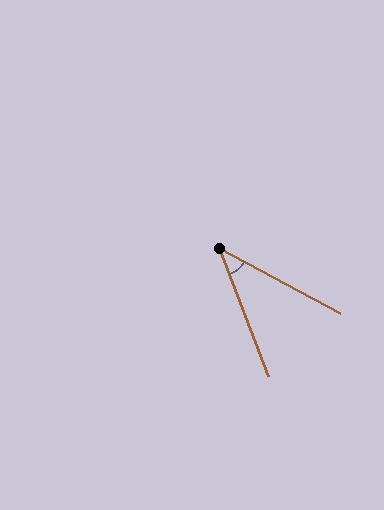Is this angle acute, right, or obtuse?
It is acute.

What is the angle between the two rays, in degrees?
Approximately 40 degrees.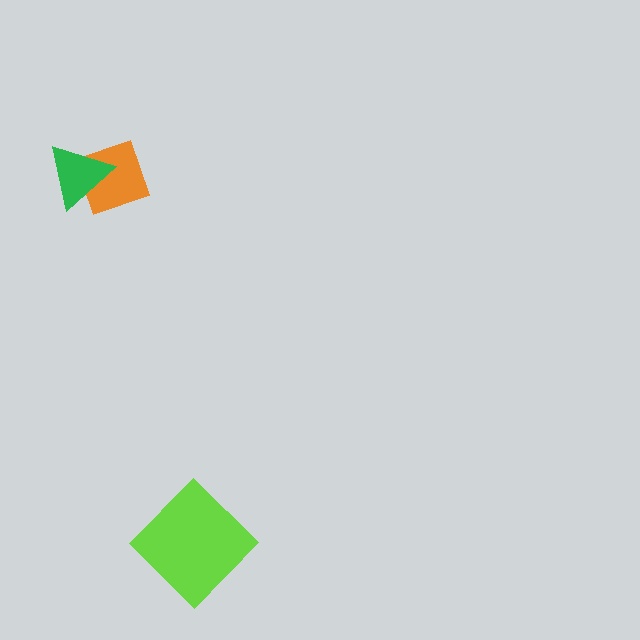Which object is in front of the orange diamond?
The green triangle is in front of the orange diamond.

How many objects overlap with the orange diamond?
1 object overlaps with the orange diamond.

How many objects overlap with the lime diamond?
0 objects overlap with the lime diamond.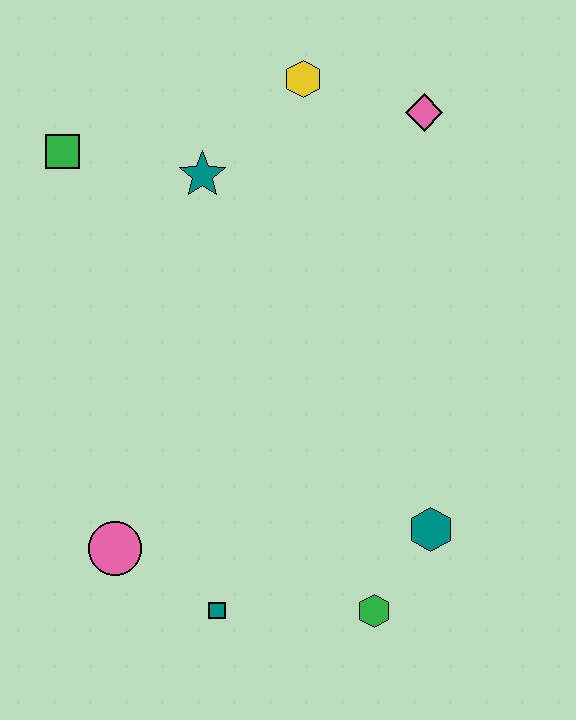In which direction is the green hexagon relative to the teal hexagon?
The green hexagon is below the teal hexagon.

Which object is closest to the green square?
The teal star is closest to the green square.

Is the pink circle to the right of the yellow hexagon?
No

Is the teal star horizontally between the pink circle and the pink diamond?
Yes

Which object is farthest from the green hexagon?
The green square is farthest from the green hexagon.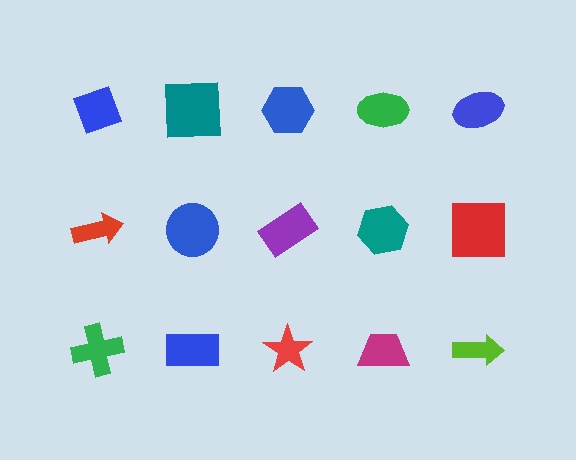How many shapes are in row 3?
5 shapes.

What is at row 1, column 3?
A blue hexagon.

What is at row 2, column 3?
A purple rectangle.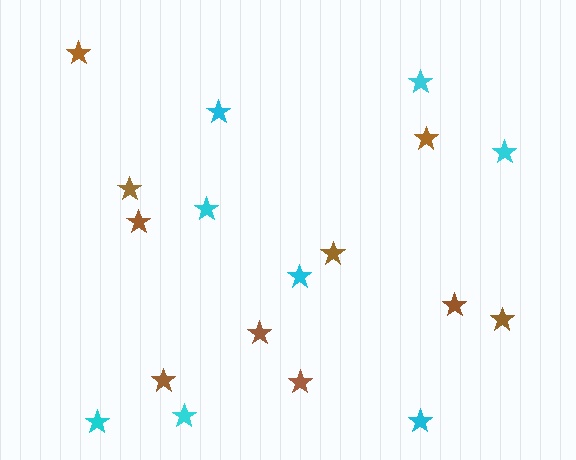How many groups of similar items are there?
There are 2 groups: one group of brown stars (10) and one group of cyan stars (8).